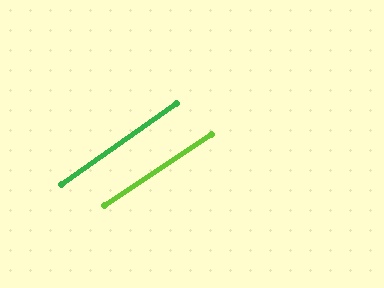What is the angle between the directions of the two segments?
Approximately 2 degrees.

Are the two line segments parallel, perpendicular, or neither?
Parallel — their directions differ by only 1.7°.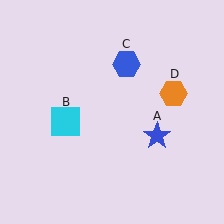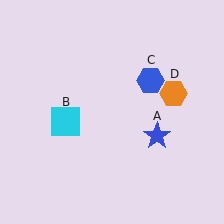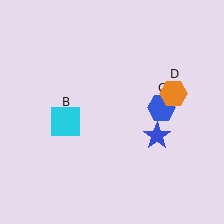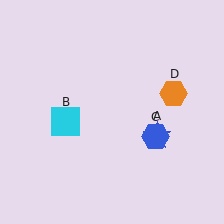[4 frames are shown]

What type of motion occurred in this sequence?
The blue hexagon (object C) rotated clockwise around the center of the scene.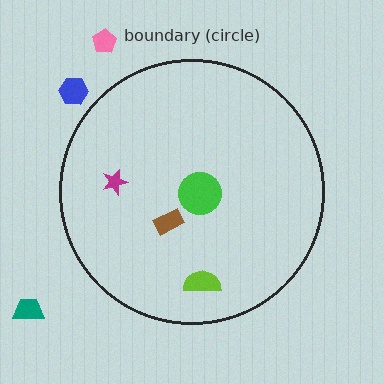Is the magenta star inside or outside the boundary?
Inside.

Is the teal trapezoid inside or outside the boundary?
Outside.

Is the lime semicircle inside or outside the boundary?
Inside.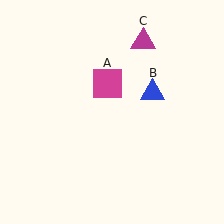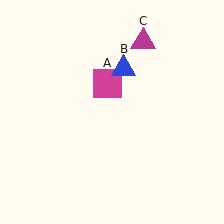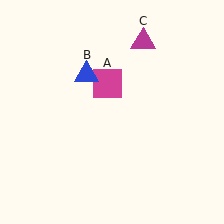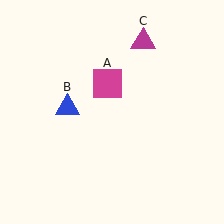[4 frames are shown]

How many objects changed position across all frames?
1 object changed position: blue triangle (object B).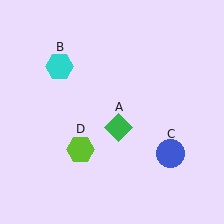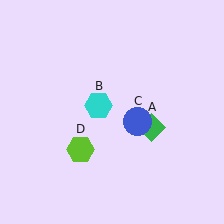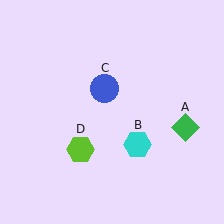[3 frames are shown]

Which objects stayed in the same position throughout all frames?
Lime hexagon (object D) remained stationary.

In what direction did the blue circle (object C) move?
The blue circle (object C) moved up and to the left.